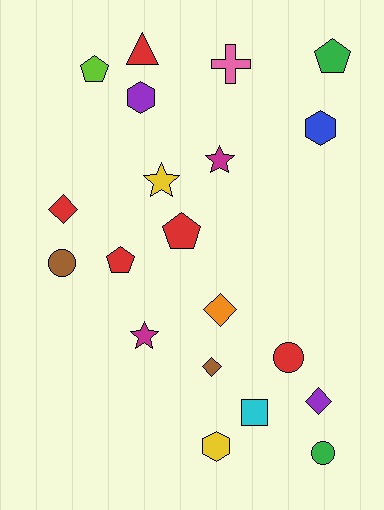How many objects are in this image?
There are 20 objects.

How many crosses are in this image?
There is 1 cross.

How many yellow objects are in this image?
There are 2 yellow objects.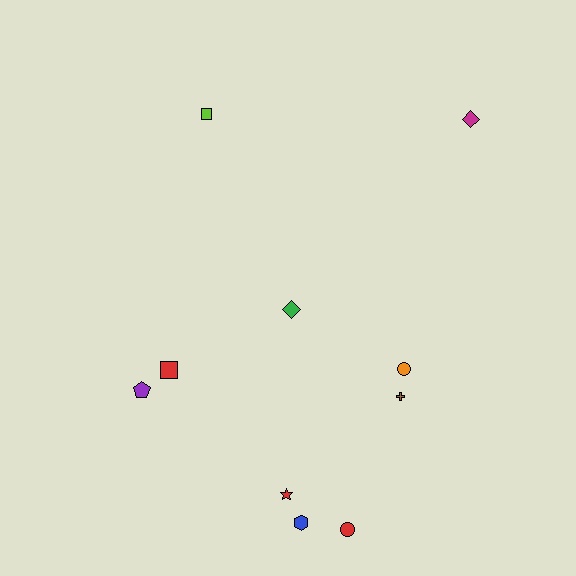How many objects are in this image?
There are 10 objects.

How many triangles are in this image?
There are no triangles.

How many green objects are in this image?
There is 1 green object.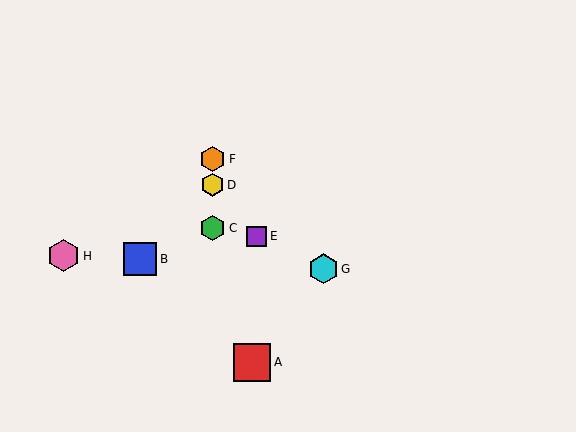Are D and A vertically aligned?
No, D is at x≈213 and A is at x≈252.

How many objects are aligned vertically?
3 objects (C, D, F) are aligned vertically.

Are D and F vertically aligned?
Yes, both are at x≈213.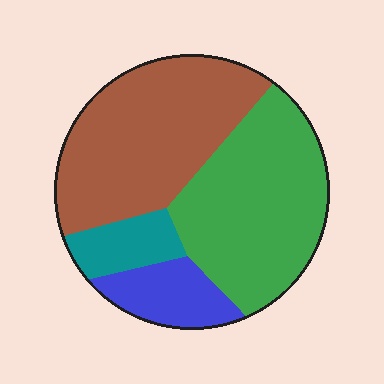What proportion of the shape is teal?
Teal takes up less than a sixth of the shape.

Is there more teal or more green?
Green.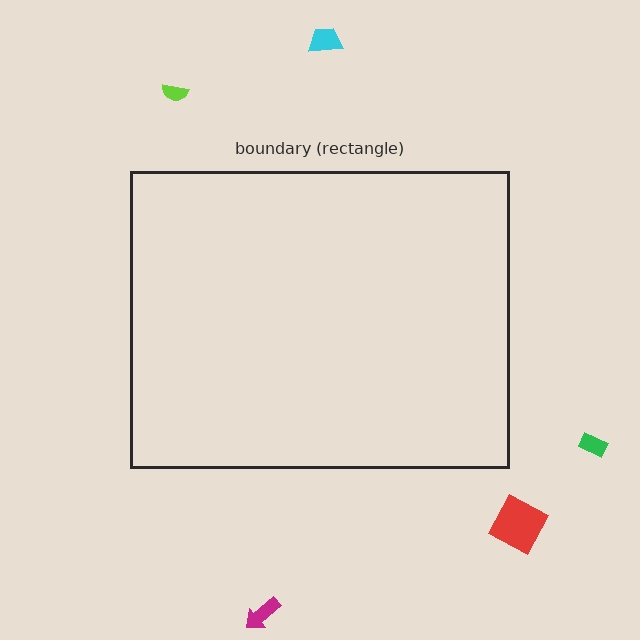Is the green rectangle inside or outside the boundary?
Outside.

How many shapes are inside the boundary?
0 inside, 5 outside.